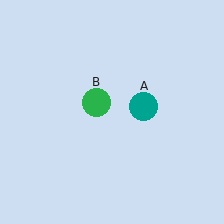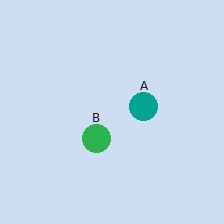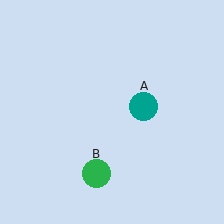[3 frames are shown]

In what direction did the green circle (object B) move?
The green circle (object B) moved down.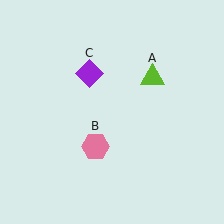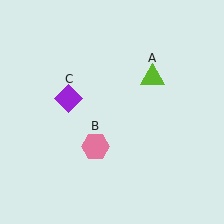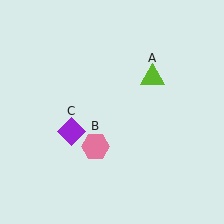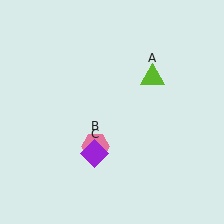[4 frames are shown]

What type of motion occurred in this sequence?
The purple diamond (object C) rotated counterclockwise around the center of the scene.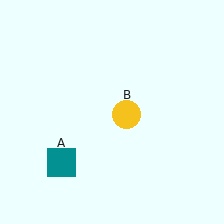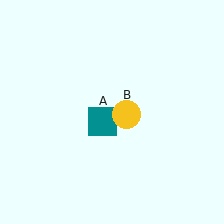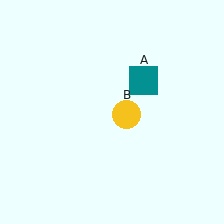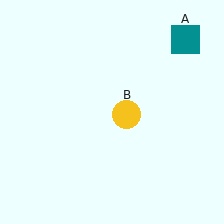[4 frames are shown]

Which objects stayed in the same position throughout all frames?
Yellow circle (object B) remained stationary.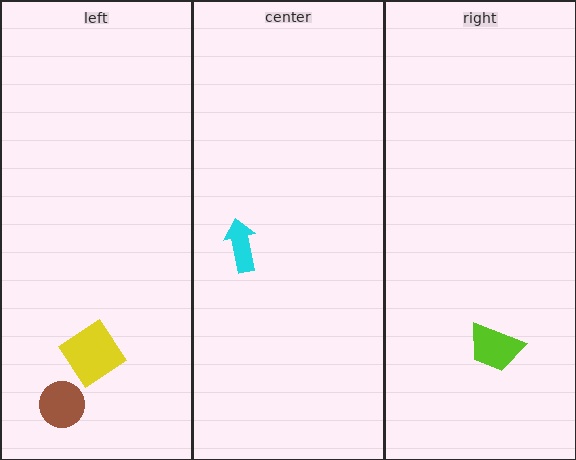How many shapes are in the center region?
1.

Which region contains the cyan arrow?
The center region.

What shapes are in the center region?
The cyan arrow.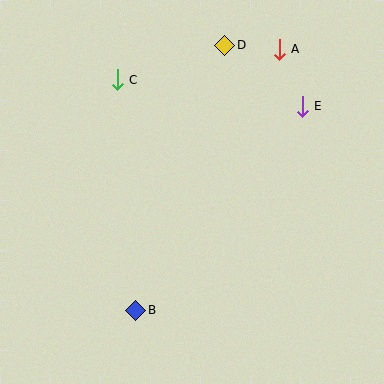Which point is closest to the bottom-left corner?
Point B is closest to the bottom-left corner.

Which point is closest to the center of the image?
Point B at (136, 310) is closest to the center.